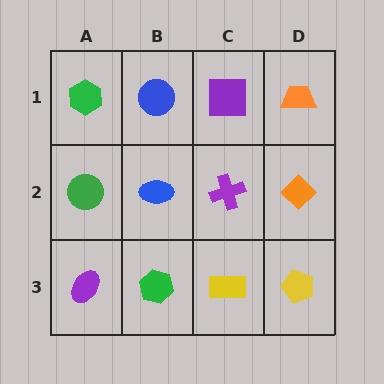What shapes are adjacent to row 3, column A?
A green circle (row 2, column A), a green hexagon (row 3, column B).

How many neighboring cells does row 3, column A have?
2.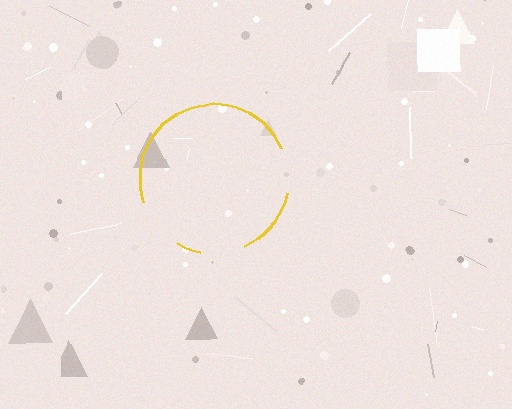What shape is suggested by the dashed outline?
The dashed outline suggests a circle.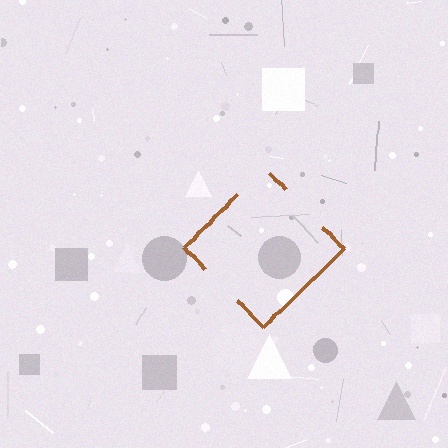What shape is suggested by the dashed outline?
The dashed outline suggests a diamond.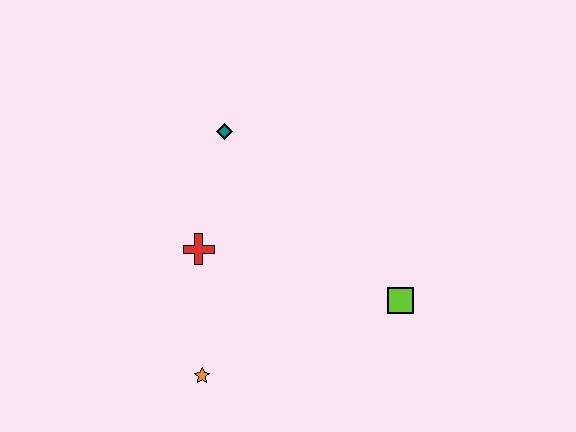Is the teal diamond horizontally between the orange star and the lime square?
Yes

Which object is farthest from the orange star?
The teal diamond is farthest from the orange star.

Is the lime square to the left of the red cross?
No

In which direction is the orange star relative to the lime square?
The orange star is to the left of the lime square.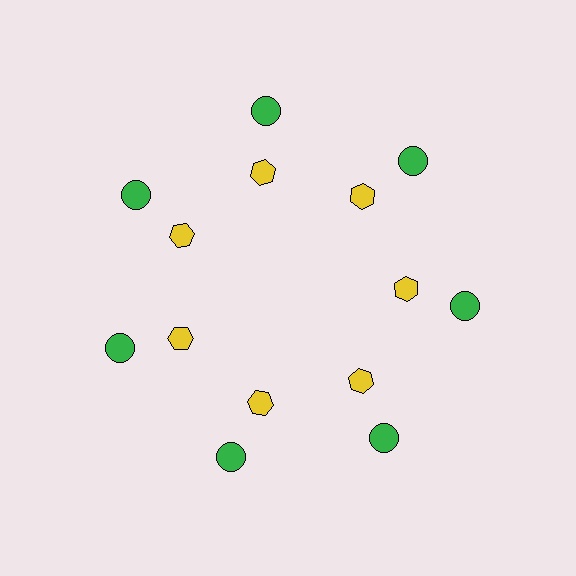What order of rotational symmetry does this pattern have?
This pattern has 7-fold rotational symmetry.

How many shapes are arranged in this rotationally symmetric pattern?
There are 14 shapes, arranged in 7 groups of 2.